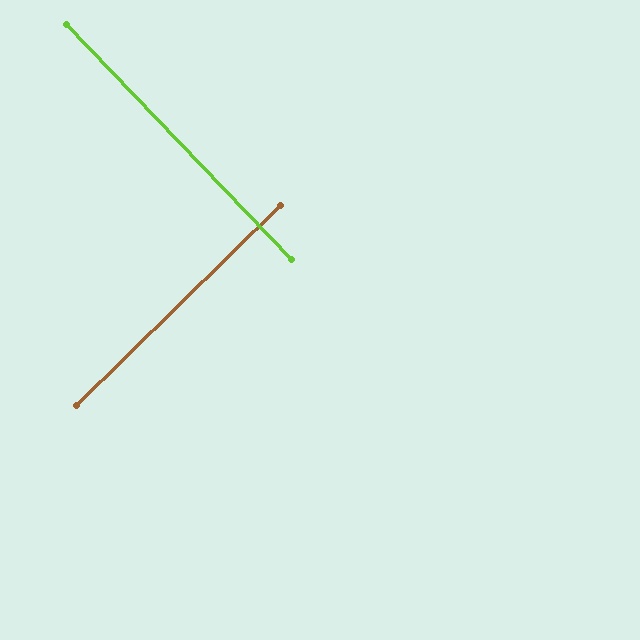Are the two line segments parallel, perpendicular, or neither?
Perpendicular — they meet at approximately 89°.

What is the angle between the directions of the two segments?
Approximately 89 degrees.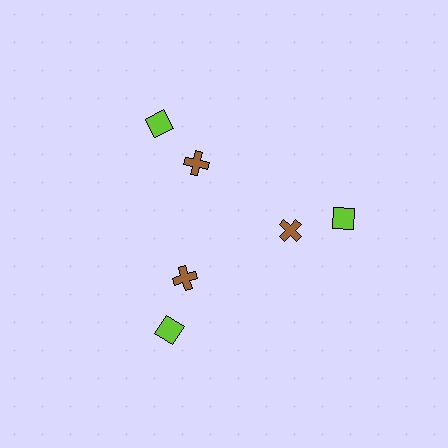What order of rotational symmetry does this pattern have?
This pattern has 3-fold rotational symmetry.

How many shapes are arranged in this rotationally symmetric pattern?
There are 6 shapes, arranged in 3 groups of 2.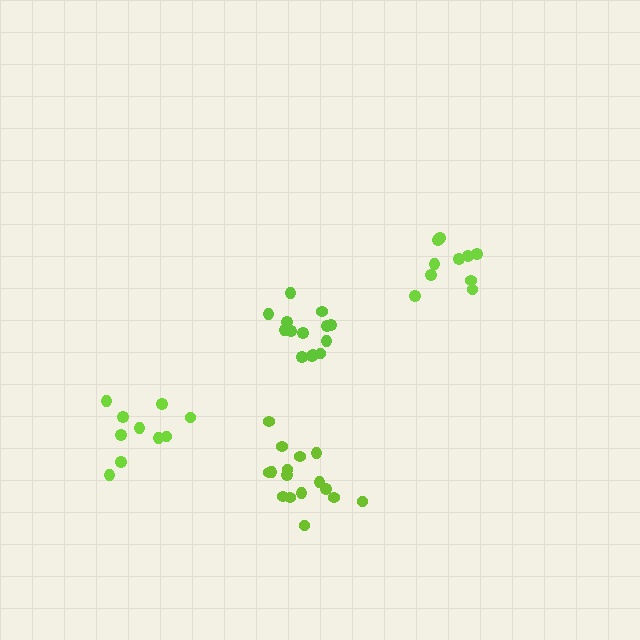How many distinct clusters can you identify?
There are 4 distinct clusters.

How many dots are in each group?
Group 1: 10 dots, Group 2: 10 dots, Group 3: 14 dots, Group 4: 16 dots (50 total).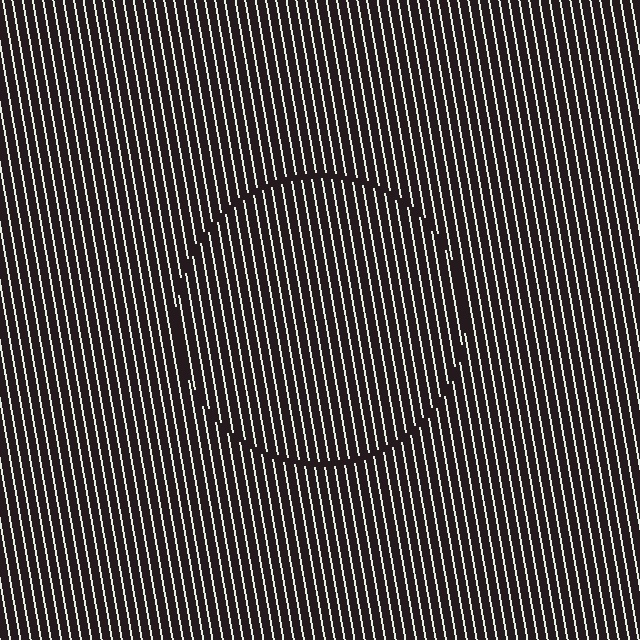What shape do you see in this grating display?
An illusory circle. The interior of the shape contains the same grating, shifted by half a period — the contour is defined by the phase discontinuity where line-ends from the inner and outer gratings abut.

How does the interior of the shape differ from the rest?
The interior of the shape contains the same grating, shifted by half a period — the contour is defined by the phase discontinuity where line-ends from the inner and outer gratings abut.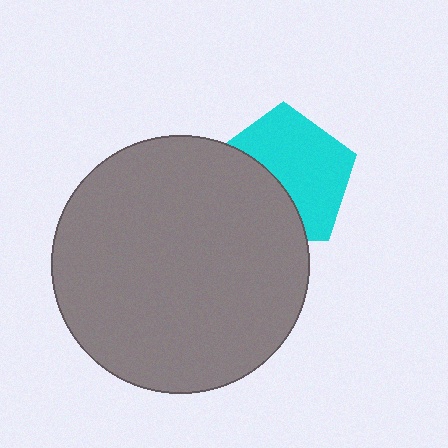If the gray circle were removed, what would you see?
You would see the complete cyan pentagon.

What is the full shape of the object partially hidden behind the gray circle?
The partially hidden object is a cyan pentagon.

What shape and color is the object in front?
The object in front is a gray circle.